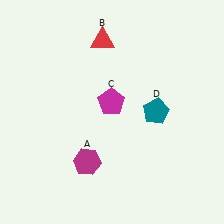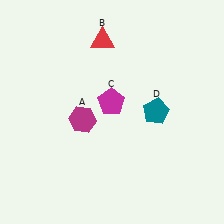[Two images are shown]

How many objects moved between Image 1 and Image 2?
1 object moved between the two images.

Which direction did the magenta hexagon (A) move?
The magenta hexagon (A) moved up.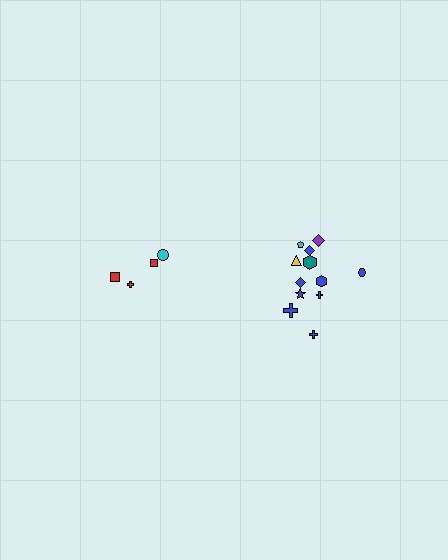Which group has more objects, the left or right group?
The right group.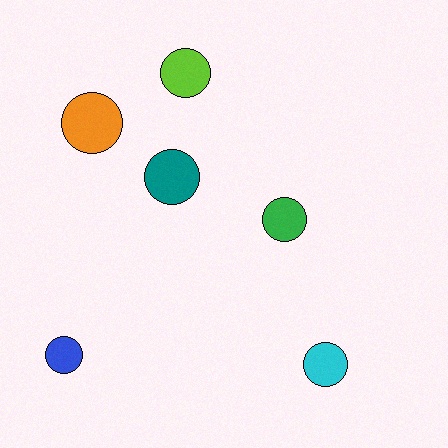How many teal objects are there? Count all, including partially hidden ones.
There is 1 teal object.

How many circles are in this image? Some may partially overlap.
There are 6 circles.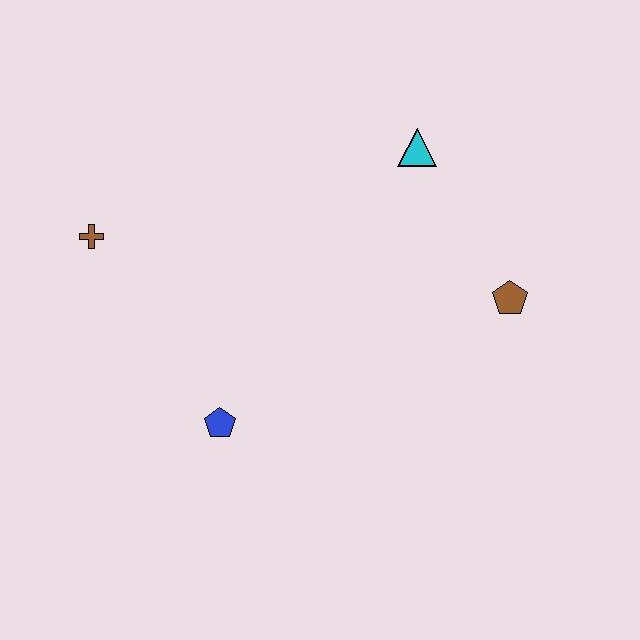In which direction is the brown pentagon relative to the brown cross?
The brown pentagon is to the right of the brown cross.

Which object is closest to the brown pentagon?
The cyan triangle is closest to the brown pentagon.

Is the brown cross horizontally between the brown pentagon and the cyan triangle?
No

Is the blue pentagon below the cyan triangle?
Yes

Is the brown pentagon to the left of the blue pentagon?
No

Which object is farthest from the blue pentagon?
The cyan triangle is farthest from the blue pentagon.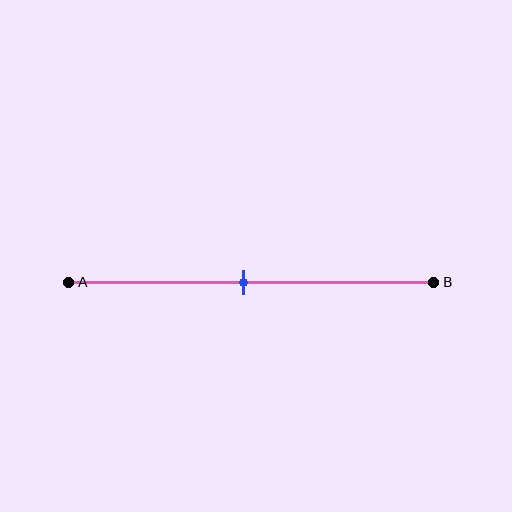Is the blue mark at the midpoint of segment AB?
Yes, the mark is approximately at the midpoint.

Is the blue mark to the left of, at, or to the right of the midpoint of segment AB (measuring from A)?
The blue mark is approximately at the midpoint of segment AB.